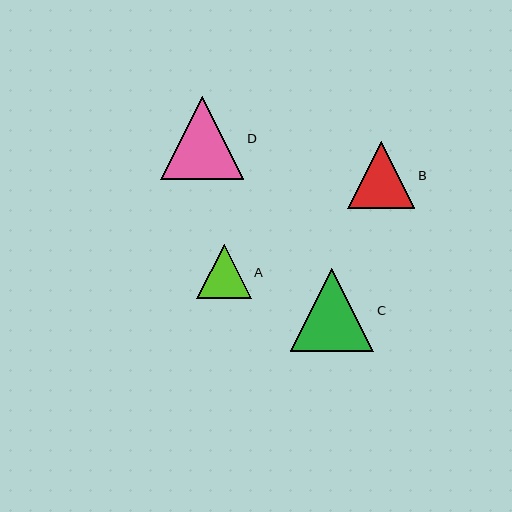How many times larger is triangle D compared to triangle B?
Triangle D is approximately 1.2 times the size of triangle B.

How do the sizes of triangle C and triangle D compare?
Triangle C and triangle D are approximately the same size.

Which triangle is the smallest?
Triangle A is the smallest with a size of approximately 54 pixels.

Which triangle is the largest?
Triangle C is the largest with a size of approximately 83 pixels.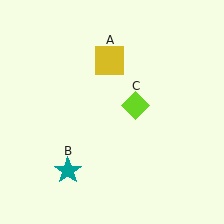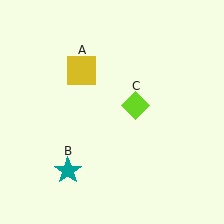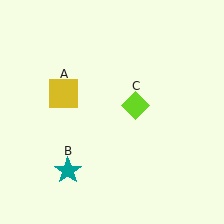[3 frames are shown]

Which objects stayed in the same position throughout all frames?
Teal star (object B) and lime diamond (object C) remained stationary.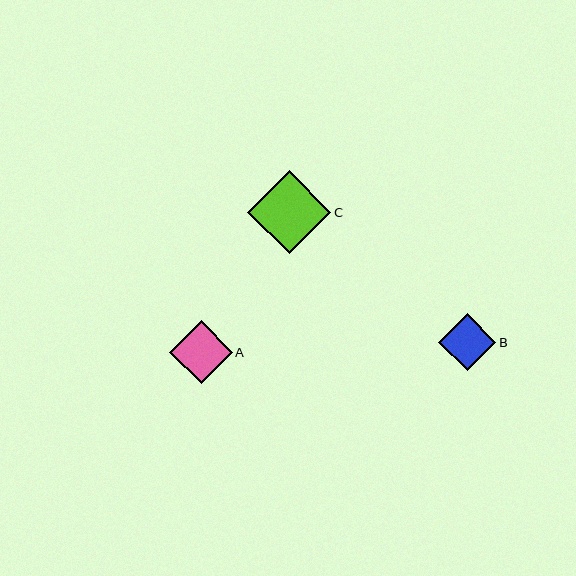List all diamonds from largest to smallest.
From largest to smallest: C, A, B.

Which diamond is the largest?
Diamond C is the largest with a size of approximately 83 pixels.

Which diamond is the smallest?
Diamond B is the smallest with a size of approximately 57 pixels.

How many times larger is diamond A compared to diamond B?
Diamond A is approximately 1.1 times the size of diamond B.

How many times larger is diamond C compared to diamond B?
Diamond C is approximately 1.5 times the size of diamond B.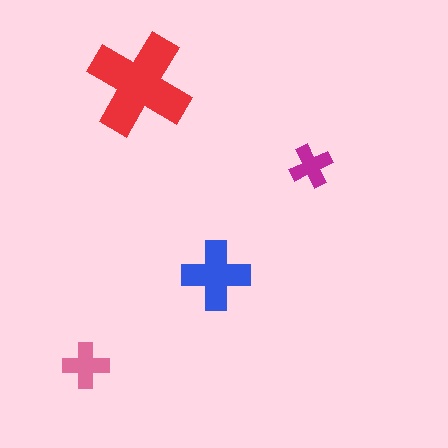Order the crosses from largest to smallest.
the red one, the blue one, the pink one, the magenta one.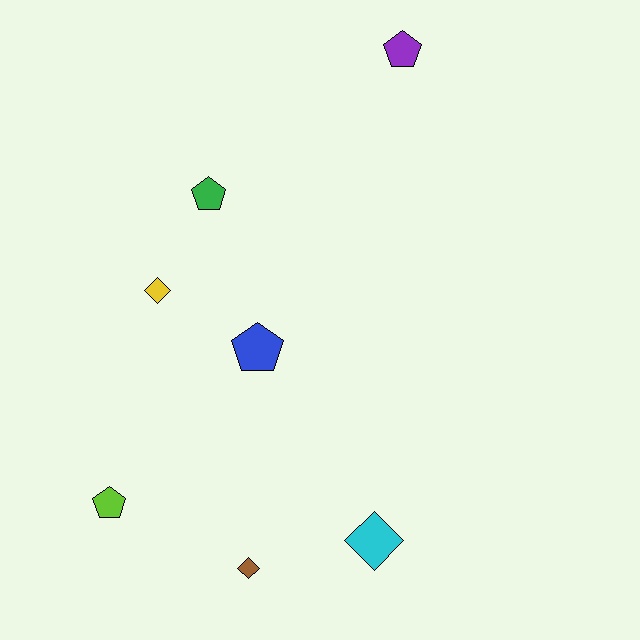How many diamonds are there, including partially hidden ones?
There are 3 diamonds.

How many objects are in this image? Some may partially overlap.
There are 7 objects.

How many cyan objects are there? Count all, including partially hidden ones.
There is 1 cyan object.